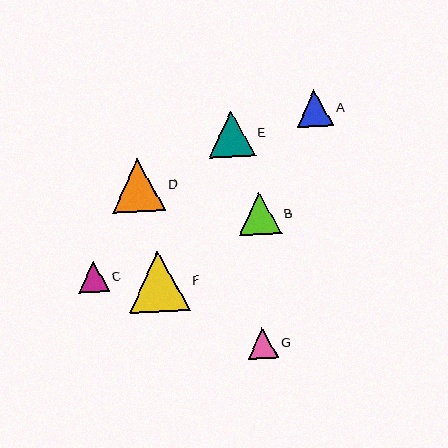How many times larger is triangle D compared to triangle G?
Triangle D is approximately 1.7 times the size of triangle G.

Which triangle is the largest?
Triangle F is the largest with a size of approximately 61 pixels.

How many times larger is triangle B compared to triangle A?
Triangle B is approximately 1.1 times the size of triangle A.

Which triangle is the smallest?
Triangle C is the smallest with a size of approximately 30 pixels.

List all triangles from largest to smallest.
From largest to smallest: F, D, E, B, A, G, C.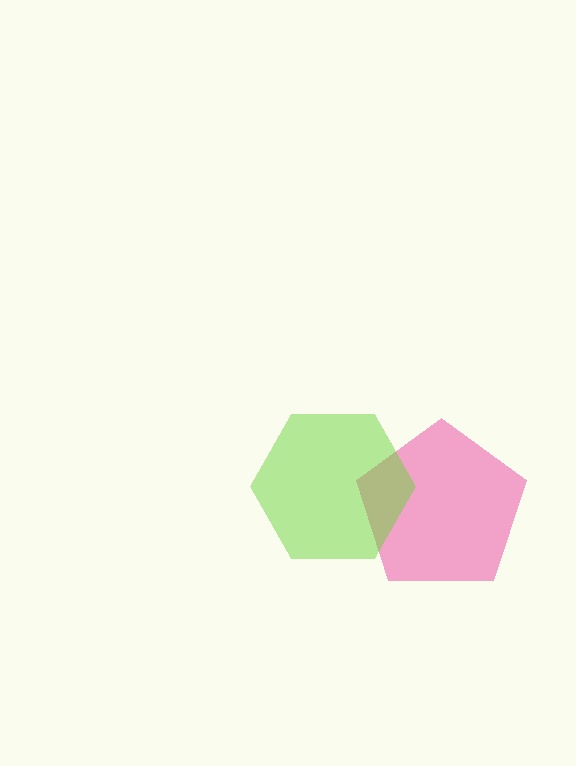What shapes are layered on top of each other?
The layered shapes are: a pink pentagon, a lime hexagon.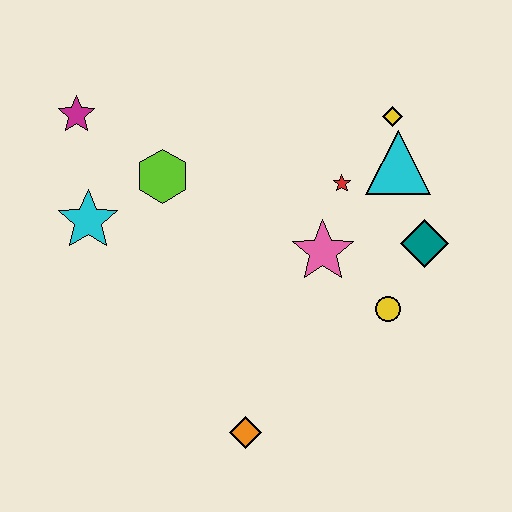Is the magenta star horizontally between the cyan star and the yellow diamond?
No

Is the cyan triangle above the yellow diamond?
No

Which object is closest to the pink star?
The red star is closest to the pink star.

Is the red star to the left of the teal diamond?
Yes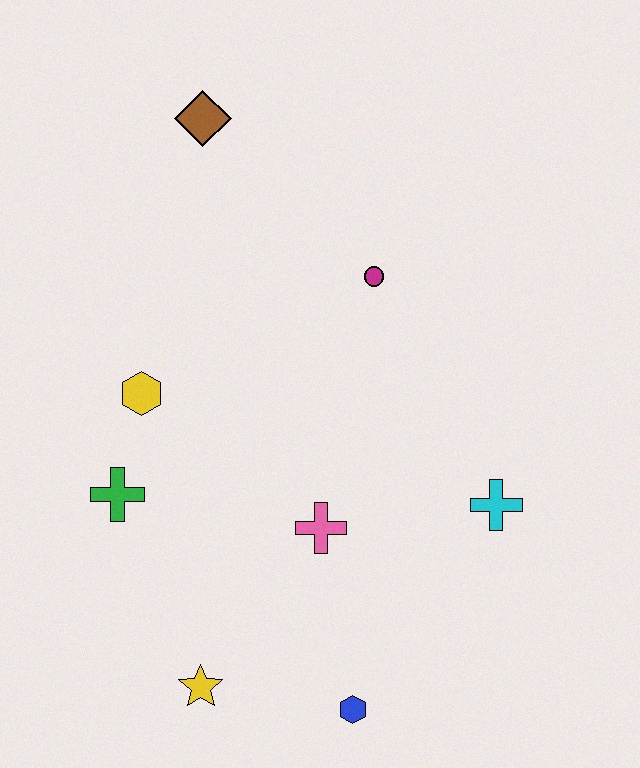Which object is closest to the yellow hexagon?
The green cross is closest to the yellow hexagon.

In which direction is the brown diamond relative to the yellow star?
The brown diamond is above the yellow star.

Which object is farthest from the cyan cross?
The brown diamond is farthest from the cyan cross.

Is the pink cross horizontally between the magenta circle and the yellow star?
Yes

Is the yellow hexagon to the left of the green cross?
No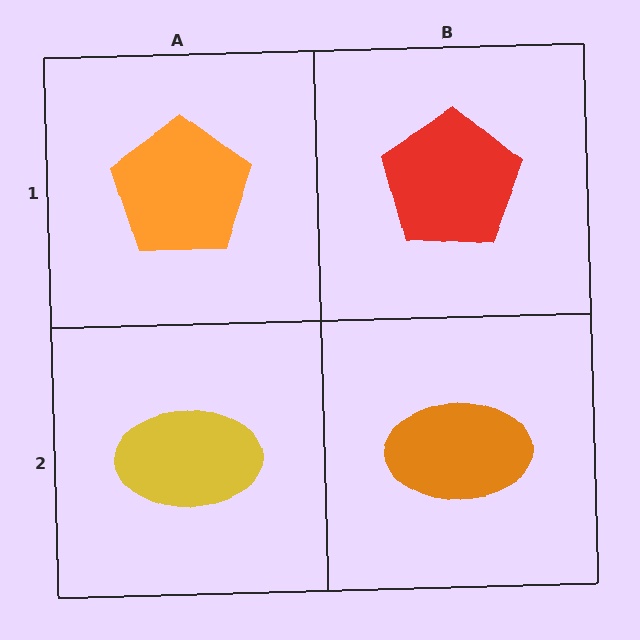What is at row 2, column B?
An orange ellipse.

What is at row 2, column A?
A yellow ellipse.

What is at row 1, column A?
An orange pentagon.